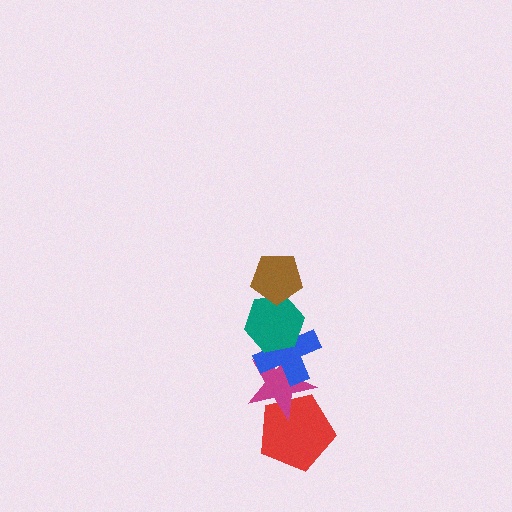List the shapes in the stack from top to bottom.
From top to bottom: the brown pentagon, the teal hexagon, the blue cross, the magenta star, the red pentagon.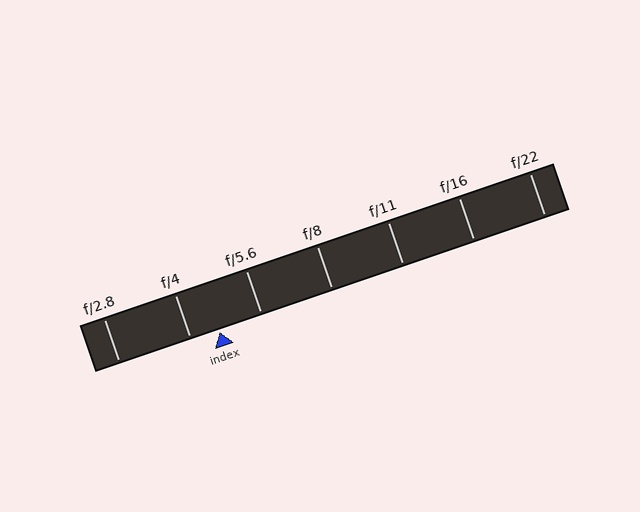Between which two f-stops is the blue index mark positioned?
The index mark is between f/4 and f/5.6.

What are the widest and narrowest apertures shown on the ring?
The widest aperture shown is f/2.8 and the narrowest is f/22.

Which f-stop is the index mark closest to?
The index mark is closest to f/4.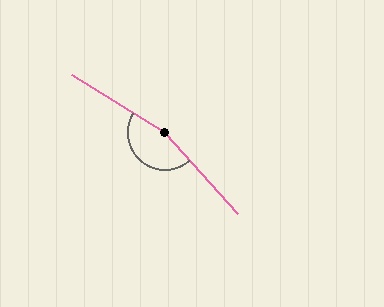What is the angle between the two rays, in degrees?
Approximately 163 degrees.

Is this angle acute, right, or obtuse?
It is obtuse.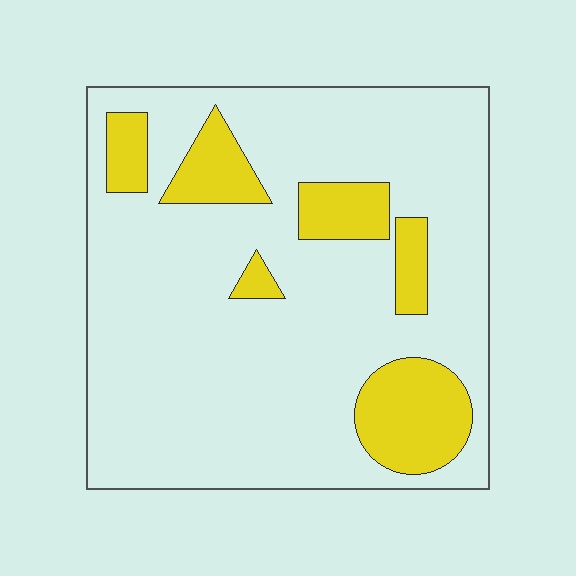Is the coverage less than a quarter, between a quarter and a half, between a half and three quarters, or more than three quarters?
Less than a quarter.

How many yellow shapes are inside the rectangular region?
6.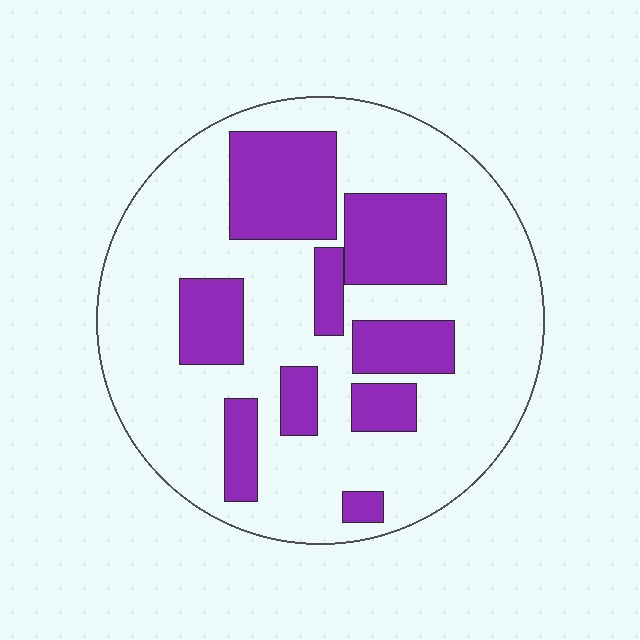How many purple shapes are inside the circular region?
9.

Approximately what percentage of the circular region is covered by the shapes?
Approximately 30%.